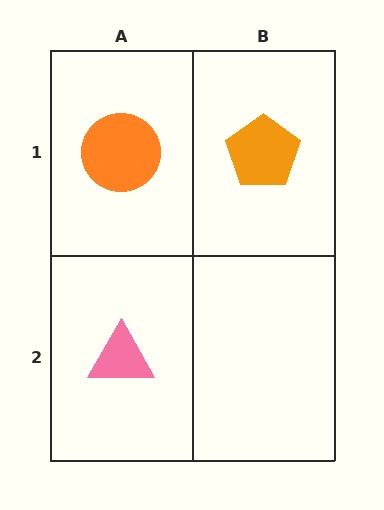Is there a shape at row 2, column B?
No, that cell is empty.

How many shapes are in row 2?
1 shape.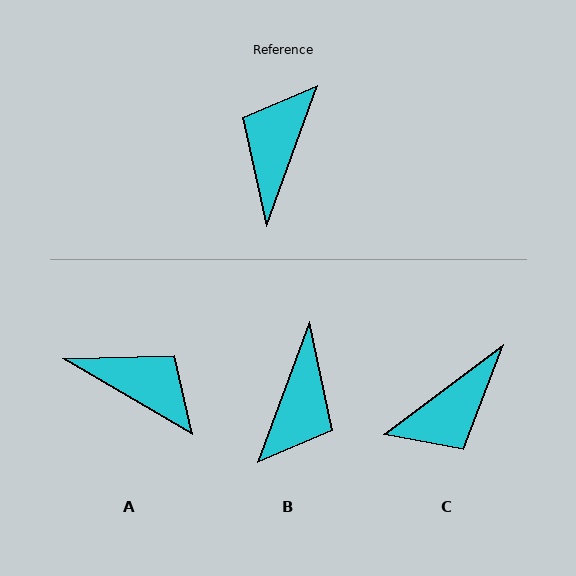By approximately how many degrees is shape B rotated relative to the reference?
Approximately 180 degrees counter-clockwise.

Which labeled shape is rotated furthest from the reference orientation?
B, about 180 degrees away.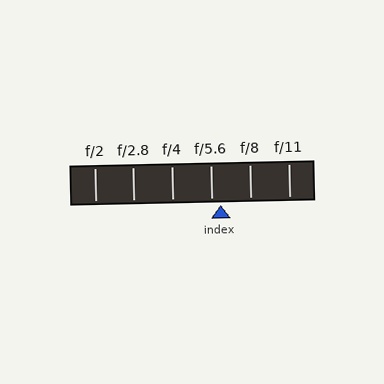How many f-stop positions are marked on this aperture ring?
There are 6 f-stop positions marked.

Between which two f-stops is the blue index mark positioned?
The index mark is between f/5.6 and f/8.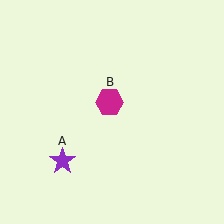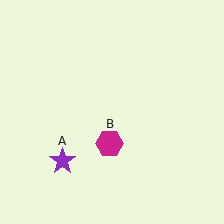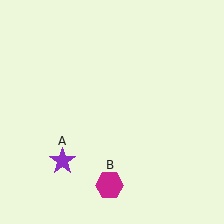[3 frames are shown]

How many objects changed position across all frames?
1 object changed position: magenta hexagon (object B).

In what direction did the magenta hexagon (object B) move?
The magenta hexagon (object B) moved down.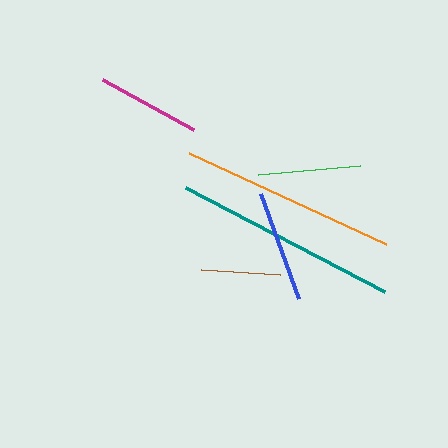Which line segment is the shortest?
The brown line is the shortest at approximately 80 pixels.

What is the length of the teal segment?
The teal segment is approximately 225 pixels long.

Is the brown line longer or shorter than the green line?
The green line is longer than the brown line.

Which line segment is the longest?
The teal line is the longest at approximately 225 pixels.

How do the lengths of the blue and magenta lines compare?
The blue and magenta lines are approximately the same length.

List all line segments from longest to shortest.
From longest to shortest: teal, orange, blue, magenta, green, brown.